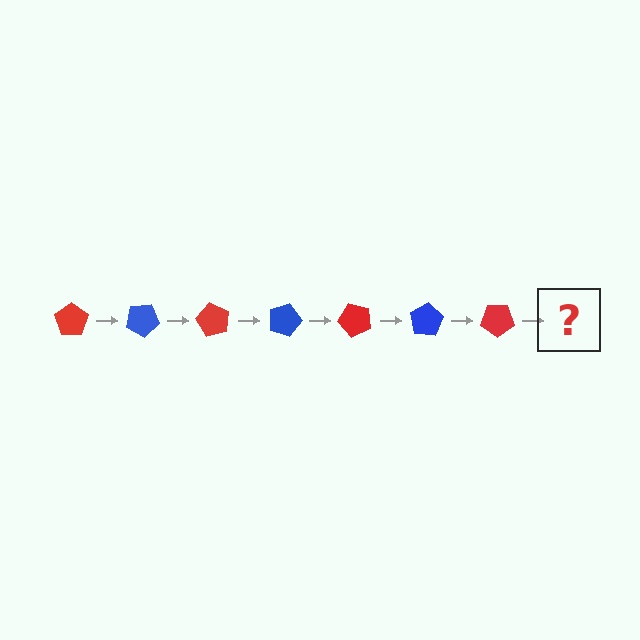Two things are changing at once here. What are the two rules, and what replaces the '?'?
The two rules are that it rotates 30 degrees each step and the color cycles through red and blue. The '?' should be a blue pentagon, rotated 210 degrees from the start.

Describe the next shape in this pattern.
It should be a blue pentagon, rotated 210 degrees from the start.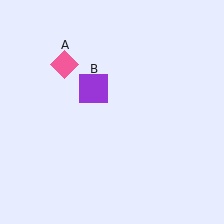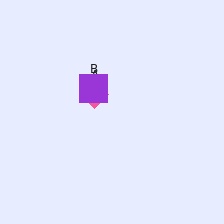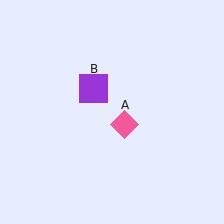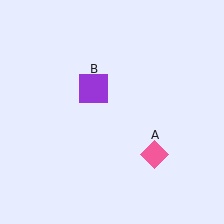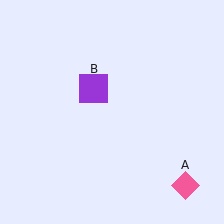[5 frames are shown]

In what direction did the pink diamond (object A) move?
The pink diamond (object A) moved down and to the right.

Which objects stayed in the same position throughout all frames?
Purple square (object B) remained stationary.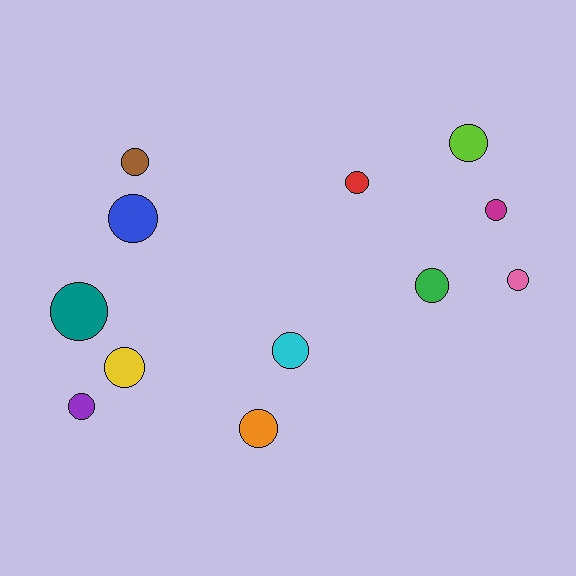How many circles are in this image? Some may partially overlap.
There are 12 circles.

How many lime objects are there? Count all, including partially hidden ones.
There is 1 lime object.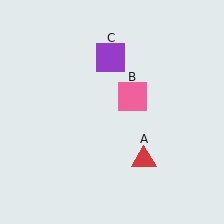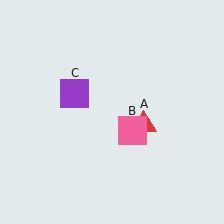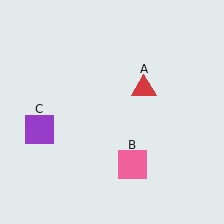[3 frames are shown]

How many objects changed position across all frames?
3 objects changed position: red triangle (object A), pink square (object B), purple square (object C).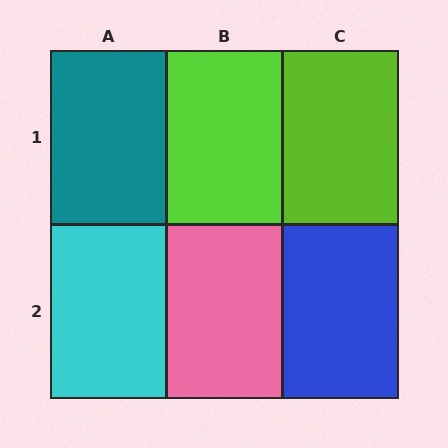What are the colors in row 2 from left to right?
Cyan, pink, blue.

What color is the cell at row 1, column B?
Lime.